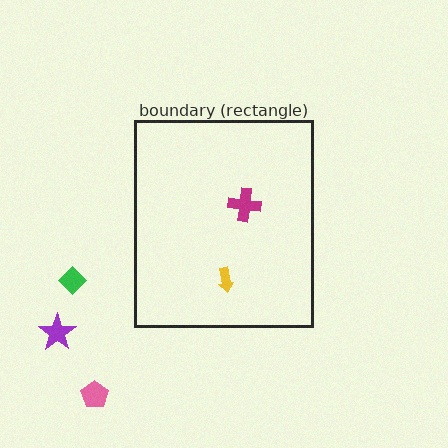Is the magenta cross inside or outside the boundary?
Inside.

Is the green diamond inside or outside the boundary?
Outside.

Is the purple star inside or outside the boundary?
Outside.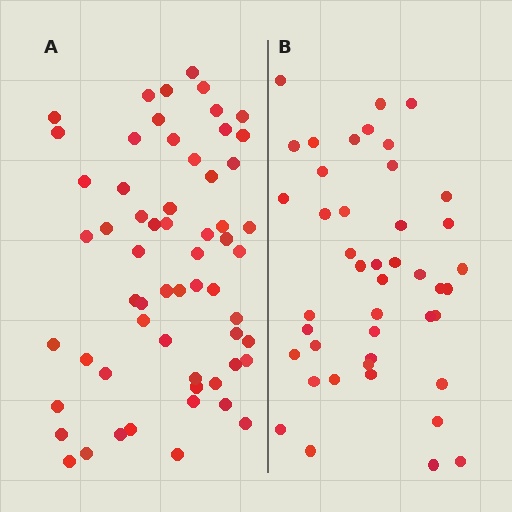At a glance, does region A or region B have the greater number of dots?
Region A (the left region) has more dots.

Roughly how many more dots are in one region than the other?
Region A has approximately 15 more dots than region B.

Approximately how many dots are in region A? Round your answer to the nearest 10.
About 60 dots.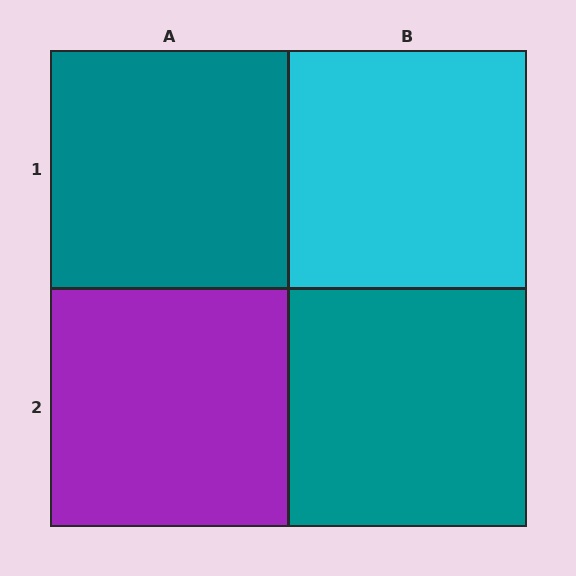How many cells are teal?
2 cells are teal.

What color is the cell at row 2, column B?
Teal.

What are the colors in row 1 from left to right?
Teal, cyan.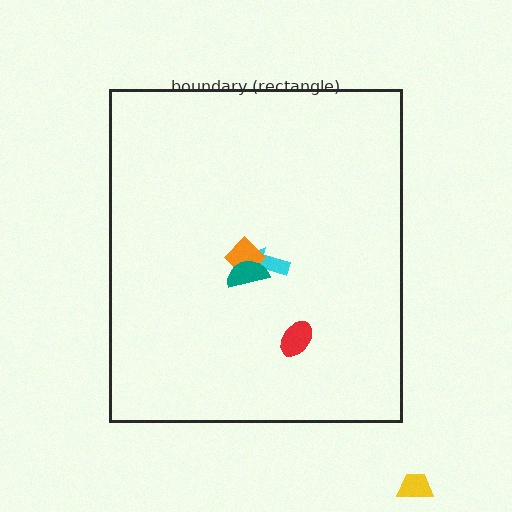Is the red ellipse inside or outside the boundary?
Inside.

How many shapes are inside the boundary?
4 inside, 1 outside.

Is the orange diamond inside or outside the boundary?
Inside.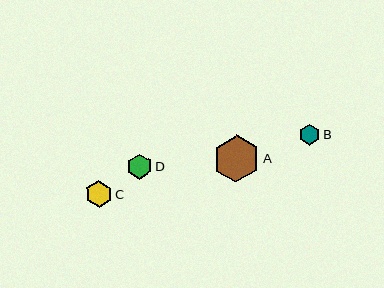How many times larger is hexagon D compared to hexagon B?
Hexagon D is approximately 1.2 times the size of hexagon B.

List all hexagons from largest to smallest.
From largest to smallest: A, C, D, B.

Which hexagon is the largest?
Hexagon A is the largest with a size of approximately 47 pixels.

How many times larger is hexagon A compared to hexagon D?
Hexagon A is approximately 1.9 times the size of hexagon D.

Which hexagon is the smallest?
Hexagon B is the smallest with a size of approximately 21 pixels.